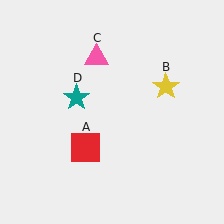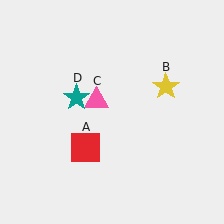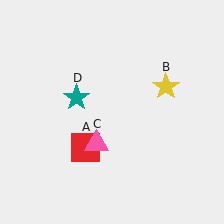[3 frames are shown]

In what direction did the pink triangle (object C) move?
The pink triangle (object C) moved down.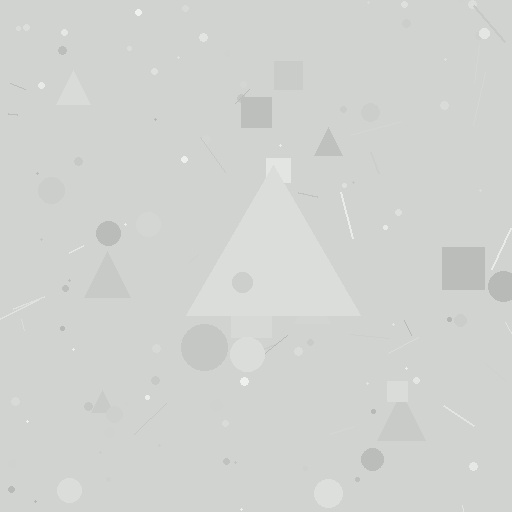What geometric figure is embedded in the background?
A triangle is embedded in the background.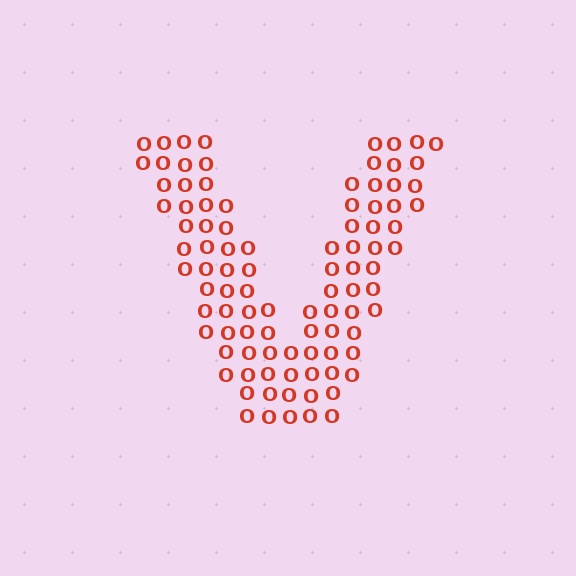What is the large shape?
The large shape is the letter V.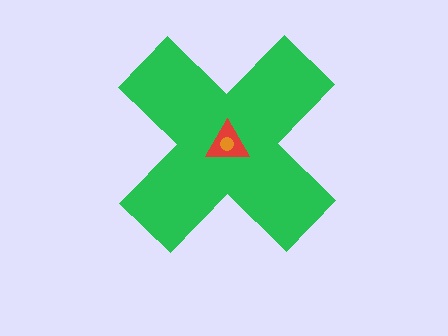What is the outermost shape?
The green cross.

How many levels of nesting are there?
3.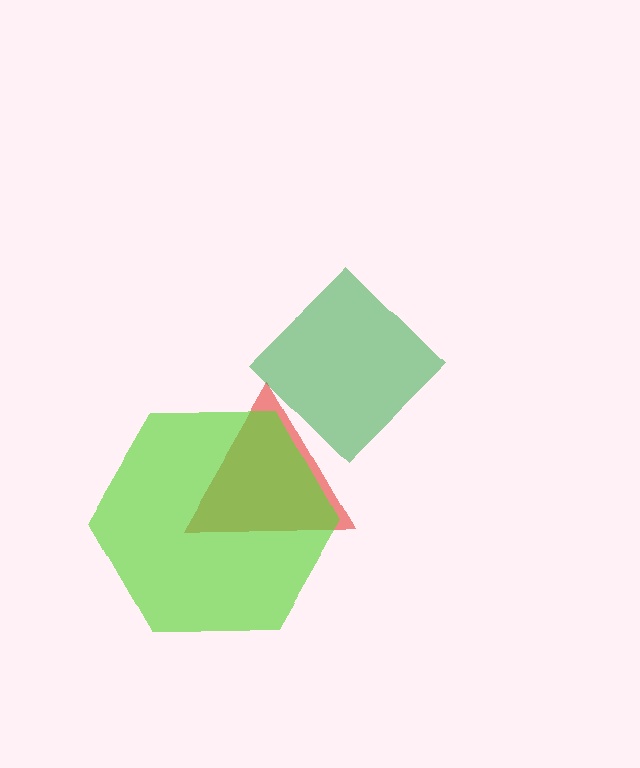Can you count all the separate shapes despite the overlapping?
Yes, there are 3 separate shapes.